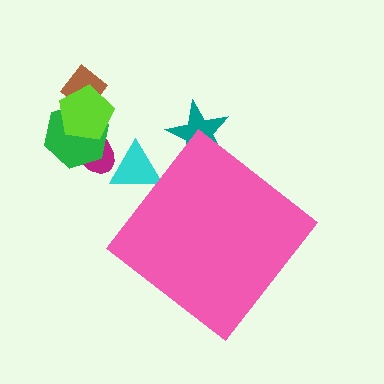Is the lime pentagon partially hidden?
No, the lime pentagon is fully visible.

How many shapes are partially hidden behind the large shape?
2 shapes are partially hidden.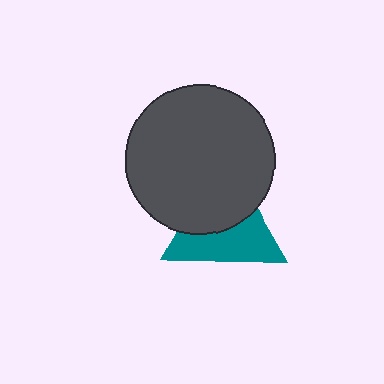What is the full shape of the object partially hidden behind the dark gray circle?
The partially hidden object is a teal triangle.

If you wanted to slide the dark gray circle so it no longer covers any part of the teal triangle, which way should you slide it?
Slide it up — that is the most direct way to separate the two shapes.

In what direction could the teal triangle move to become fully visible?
The teal triangle could move down. That would shift it out from behind the dark gray circle entirely.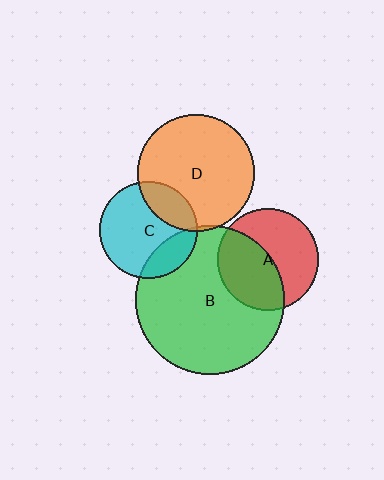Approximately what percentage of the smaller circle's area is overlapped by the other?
Approximately 5%.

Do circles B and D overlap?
Yes.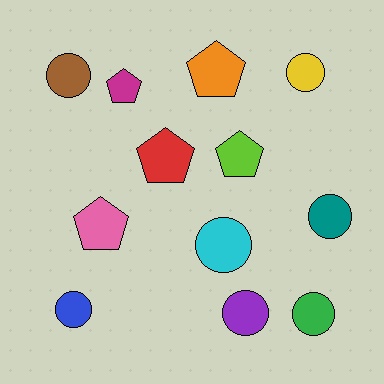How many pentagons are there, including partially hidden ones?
There are 5 pentagons.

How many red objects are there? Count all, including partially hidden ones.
There is 1 red object.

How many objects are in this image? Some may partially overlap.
There are 12 objects.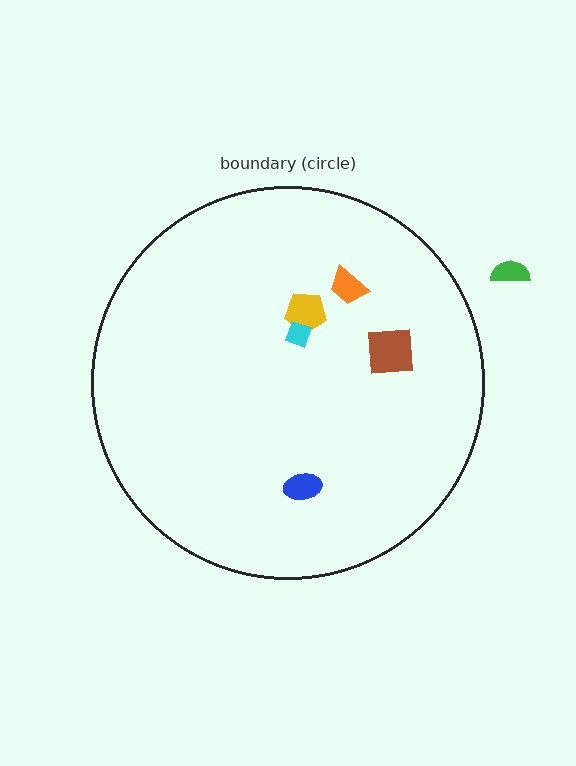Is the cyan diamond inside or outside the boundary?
Inside.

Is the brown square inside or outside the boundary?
Inside.